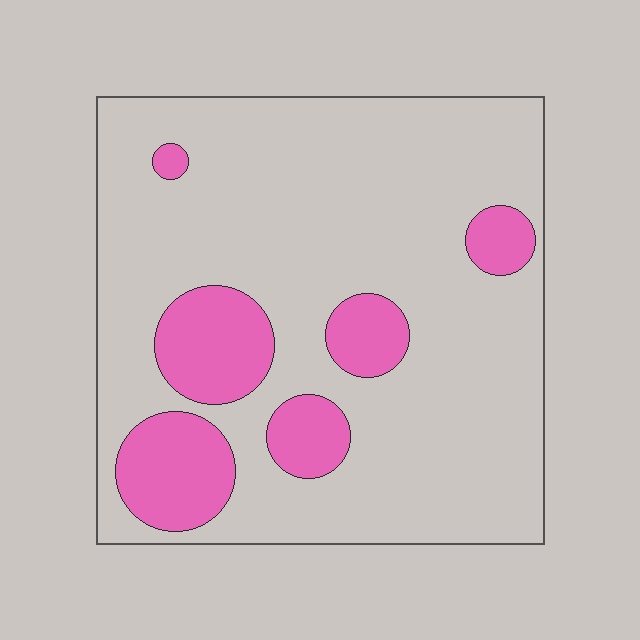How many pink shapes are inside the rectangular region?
6.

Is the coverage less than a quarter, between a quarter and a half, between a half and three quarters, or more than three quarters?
Less than a quarter.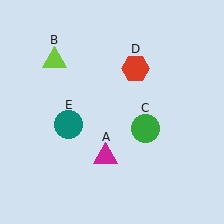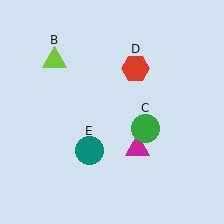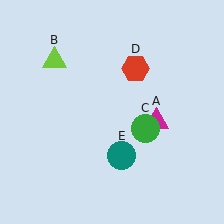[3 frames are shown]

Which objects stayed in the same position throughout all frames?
Lime triangle (object B) and green circle (object C) and red hexagon (object D) remained stationary.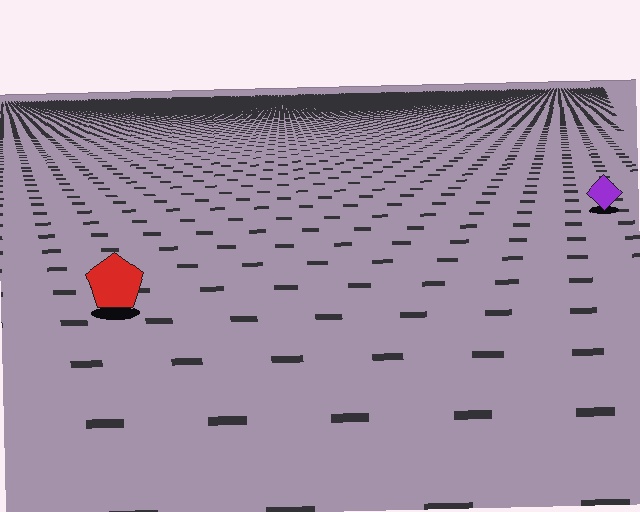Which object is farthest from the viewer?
The purple diamond is farthest from the viewer. It appears smaller and the ground texture around it is denser.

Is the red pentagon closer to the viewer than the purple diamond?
Yes. The red pentagon is closer — you can tell from the texture gradient: the ground texture is coarser near it.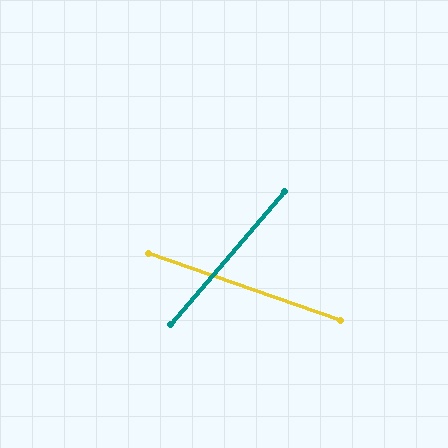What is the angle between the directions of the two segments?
Approximately 69 degrees.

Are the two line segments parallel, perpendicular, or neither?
Neither parallel nor perpendicular — they differ by about 69°.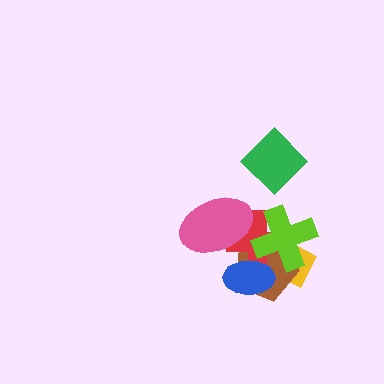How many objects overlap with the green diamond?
0 objects overlap with the green diamond.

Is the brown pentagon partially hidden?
Yes, it is partially covered by another shape.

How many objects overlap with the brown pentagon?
5 objects overlap with the brown pentagon.